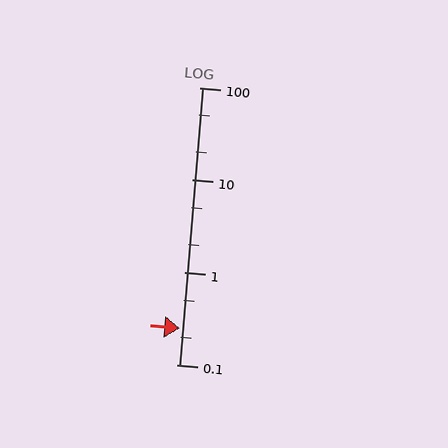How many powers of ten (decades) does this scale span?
The scale spans 3 decades, from 0.1 to 100.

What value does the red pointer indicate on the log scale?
The pointer indicates approximately 0.25.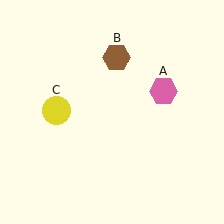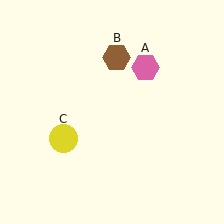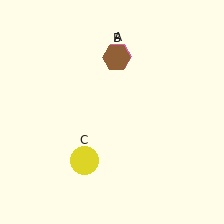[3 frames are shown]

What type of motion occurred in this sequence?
The pink hexagon (object A), yellow circle (object C) rotated counterclockwise around the center of the scene.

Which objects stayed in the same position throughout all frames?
Brown hexagon (object B) remained stationary.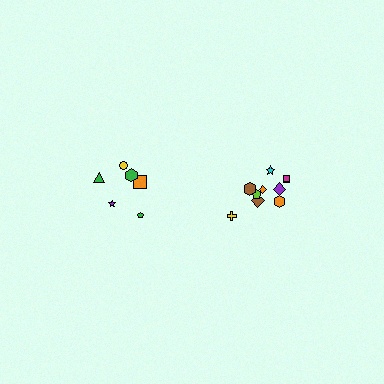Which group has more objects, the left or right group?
The right group.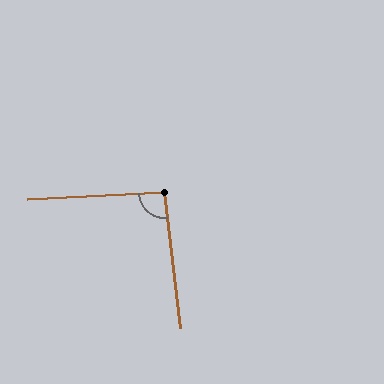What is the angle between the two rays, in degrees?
Approximately 94 degrees.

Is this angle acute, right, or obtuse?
It is approximately a right angle.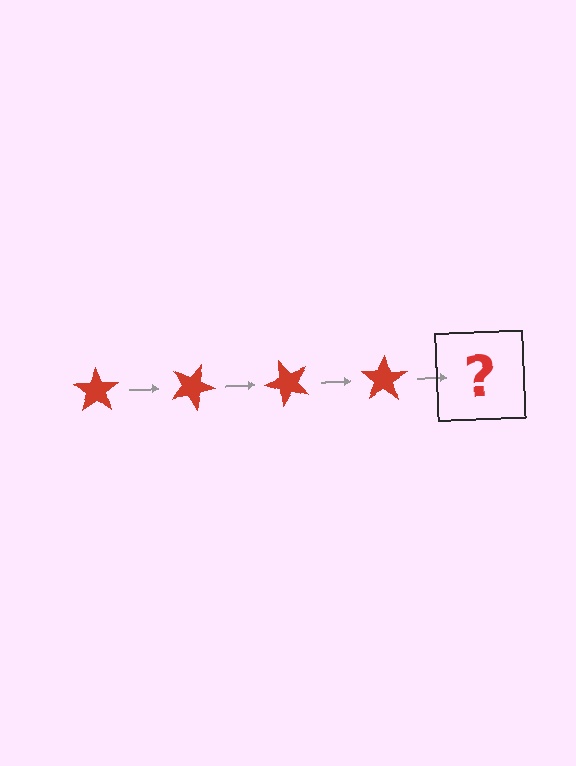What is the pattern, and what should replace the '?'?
The pattern is that the star rotates 25 degrees each step. The '?' should be a red star rotated 100 degrees.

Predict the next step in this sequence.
The next step is a red star rotated 100 degrees.